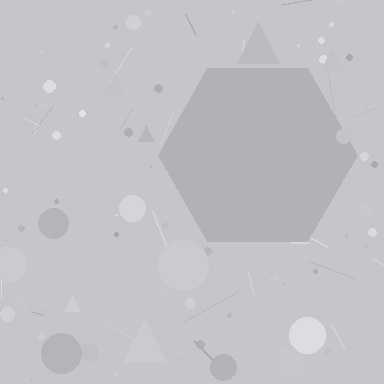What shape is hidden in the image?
A hexagon is hidden in the image.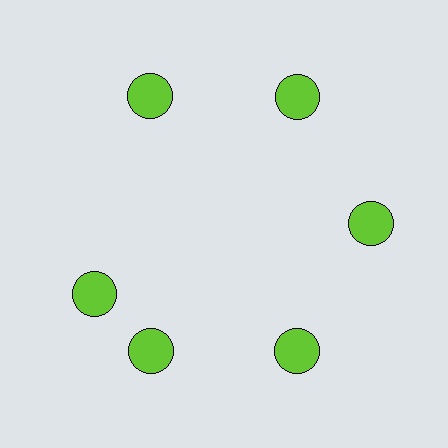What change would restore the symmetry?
The symmetry would be restored by rotating it back into even spacing with its neighbors so that all 6 circles sit at equal angles and equal distance from the center.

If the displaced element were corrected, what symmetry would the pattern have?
It would have 6-fold rotational symmetry — the pattern would map onto itself every 60 degrees.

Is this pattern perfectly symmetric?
No. The 6 lime circles are arranged in a ring, but one element near the 9 o'clock position is rotated out of alignment along the ring, breaking the 6-fold rotational symmetry.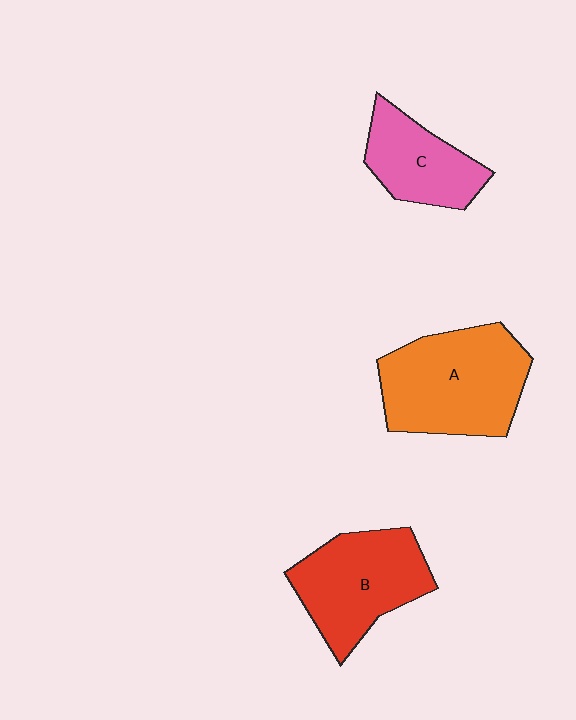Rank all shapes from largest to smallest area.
From largest to smallest: A (orange), B (red), C (pink).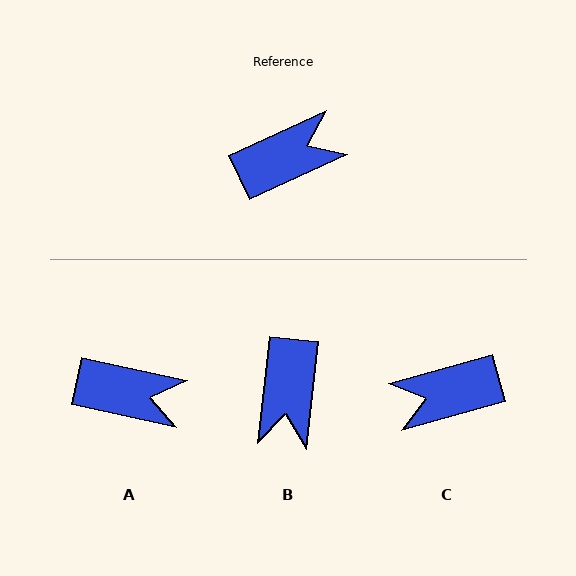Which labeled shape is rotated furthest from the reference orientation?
C, about 171 degrees away.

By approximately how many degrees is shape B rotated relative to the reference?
Approximately 121 degrees clockwise.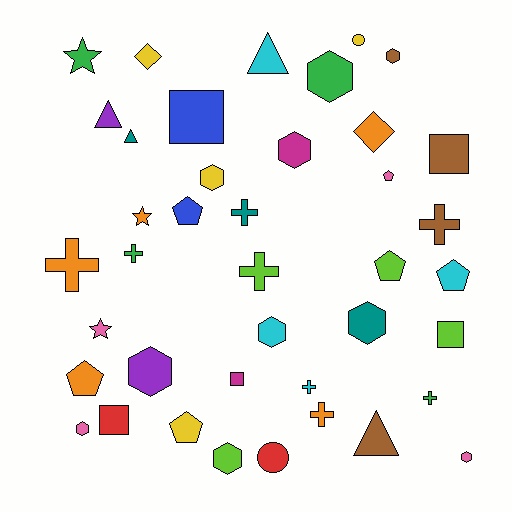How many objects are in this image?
There are 40 objects.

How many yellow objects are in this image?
There are 4 yellow objects.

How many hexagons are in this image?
There are 10 hexagons.